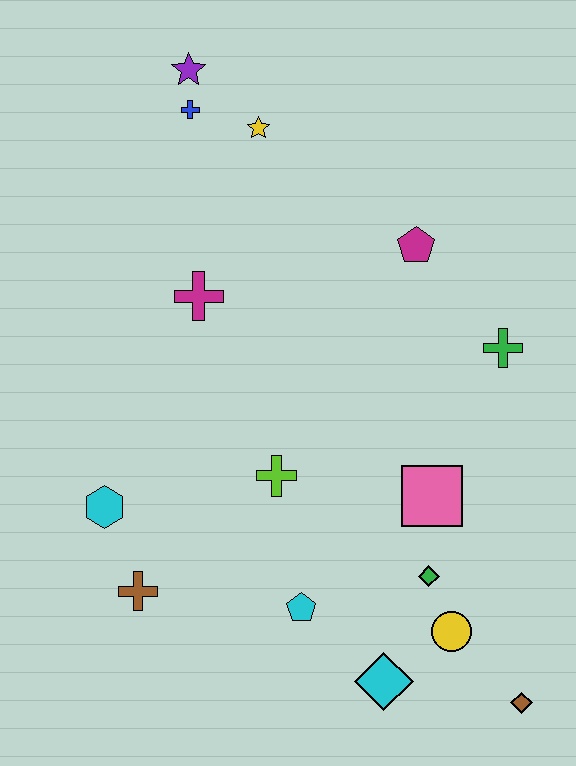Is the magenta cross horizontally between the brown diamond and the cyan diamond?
No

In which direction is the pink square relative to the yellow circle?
The pink square is above the yellow circle.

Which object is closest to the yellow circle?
The green diamond is closest to the yellow circle.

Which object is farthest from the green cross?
The brown cross is farthest from the green cross.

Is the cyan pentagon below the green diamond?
Yes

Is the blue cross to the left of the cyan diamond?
Yes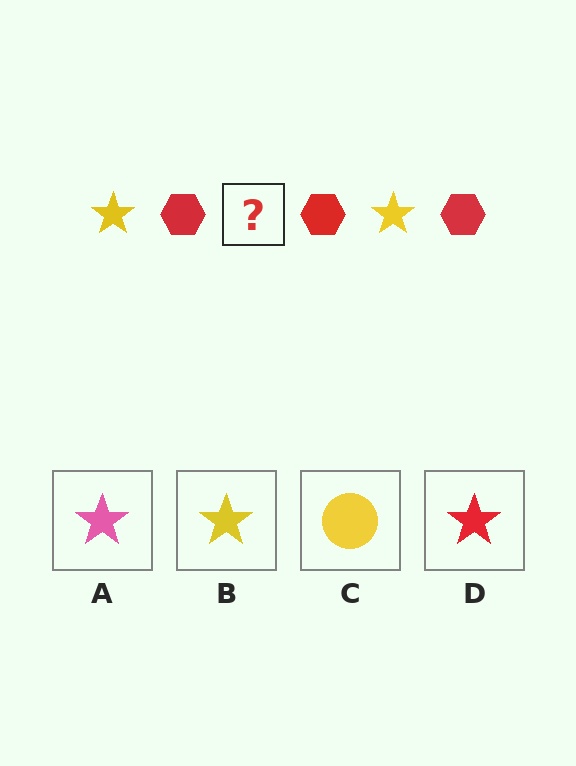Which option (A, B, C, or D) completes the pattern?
B.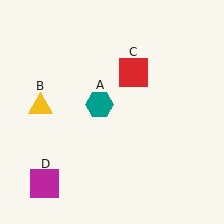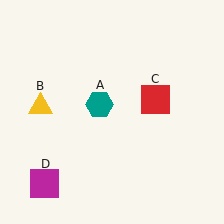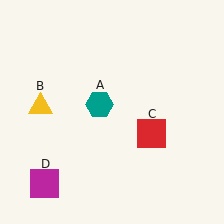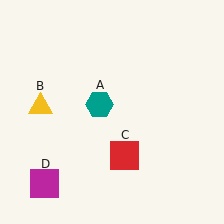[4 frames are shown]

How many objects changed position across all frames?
1 object changed position: red square (object C).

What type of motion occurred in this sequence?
The red square (object C) rotated clockwise around the center of the scene.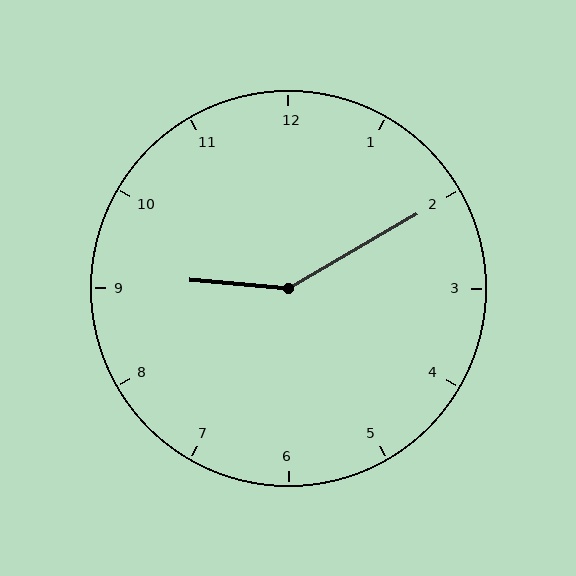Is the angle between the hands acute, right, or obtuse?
It is obtuse.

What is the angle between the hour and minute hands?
Approximately 145 degrees.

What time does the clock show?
9:10.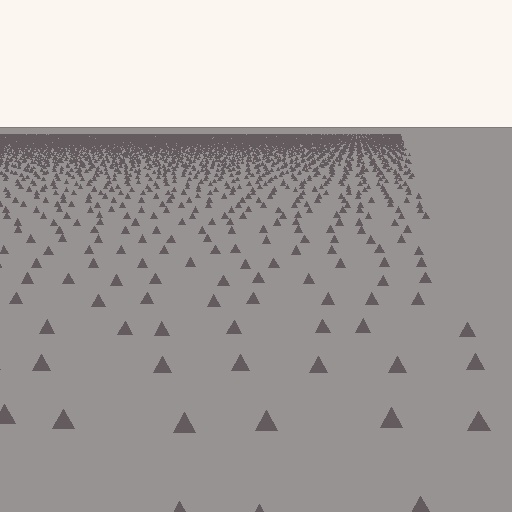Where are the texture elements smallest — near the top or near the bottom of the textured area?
Near the top.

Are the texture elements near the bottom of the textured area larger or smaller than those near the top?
Larger. Near the bottom, elements are closer to the viewer and appear at a bigger on-screen size.